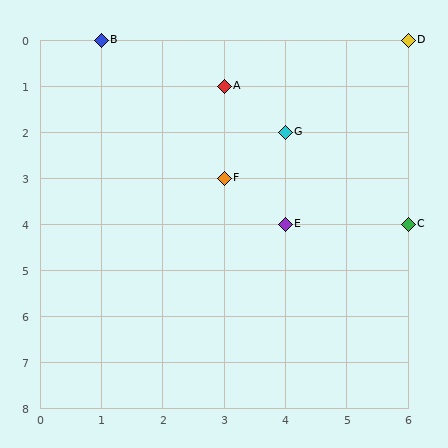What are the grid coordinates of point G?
Point G is at grid coordinates (4, 2).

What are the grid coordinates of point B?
Point B is at grid coordinates (1, 0).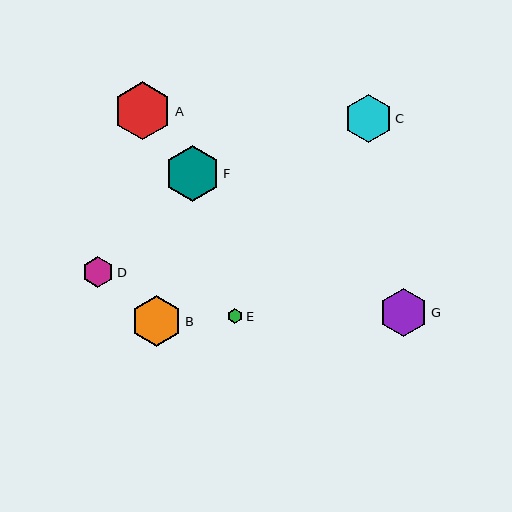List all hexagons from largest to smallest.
From largest to smallest: A, F, B, G, C, D, E.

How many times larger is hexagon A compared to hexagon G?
Hexagon A is approximately 1.2 times the size of hexagon G.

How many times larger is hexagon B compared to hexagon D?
Hexagon B is approximately 1.6 times the size of hexagon D.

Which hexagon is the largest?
Hexagon A is the largest with a size of approximately 58 pixels.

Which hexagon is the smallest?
Hexagon E is the smallest with a size of approximately 15 pixels.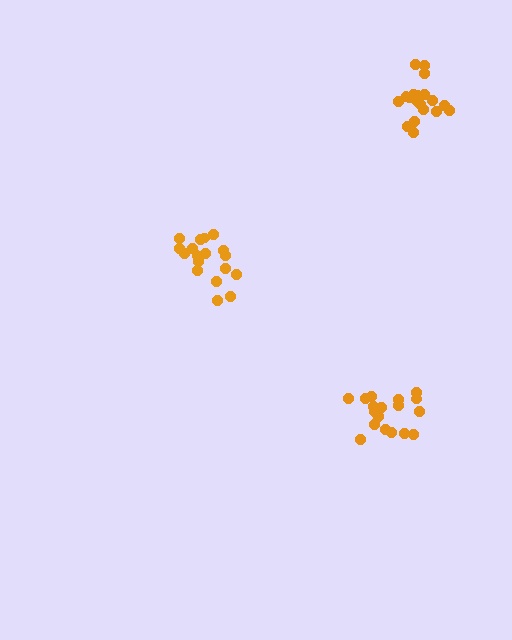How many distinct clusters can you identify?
There are 3 distinct clusters.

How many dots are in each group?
Group 1: 19 dots, Group 2: 18 dots, Group 3: 18 dots (55 total).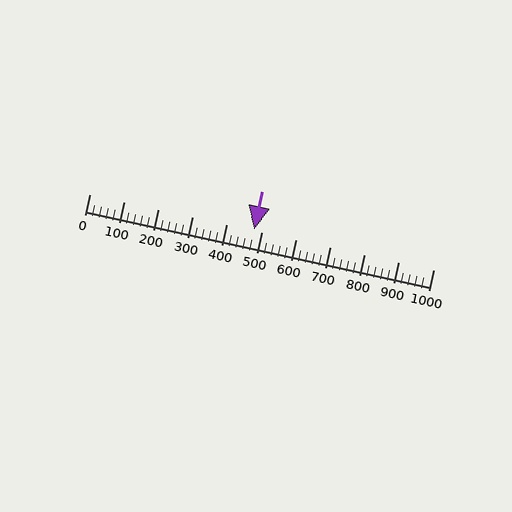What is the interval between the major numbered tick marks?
The major tick marks are spaced 100 units apart.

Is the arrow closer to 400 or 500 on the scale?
The arrow is closer to 500.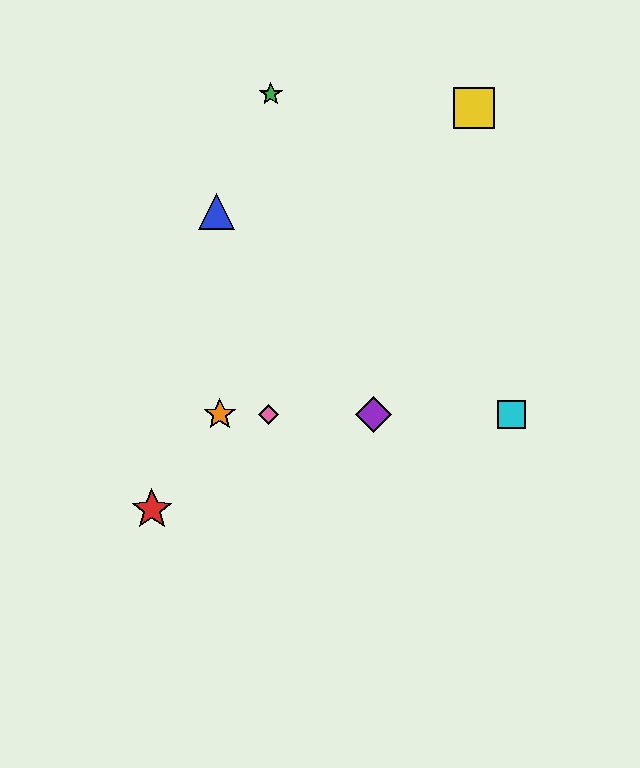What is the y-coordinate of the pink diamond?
The pink diamond is at y≈415.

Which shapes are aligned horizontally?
The purple diamond, the orange star, the cyan square, the pink diamond are aligned horizontally.